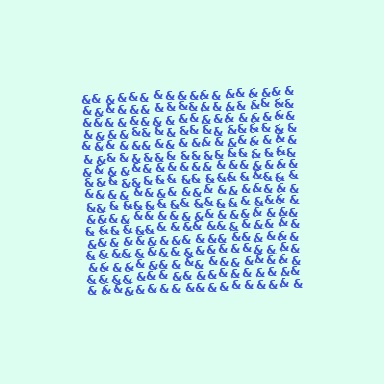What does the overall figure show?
The overall figure shows a square.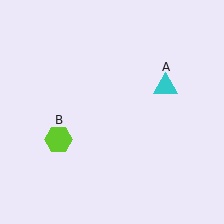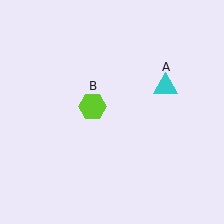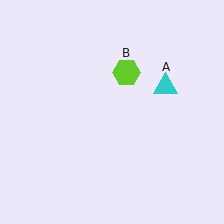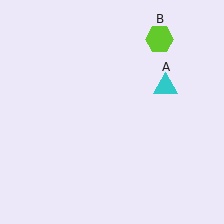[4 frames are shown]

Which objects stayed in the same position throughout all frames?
Cyan triangle (object A) remained stationary.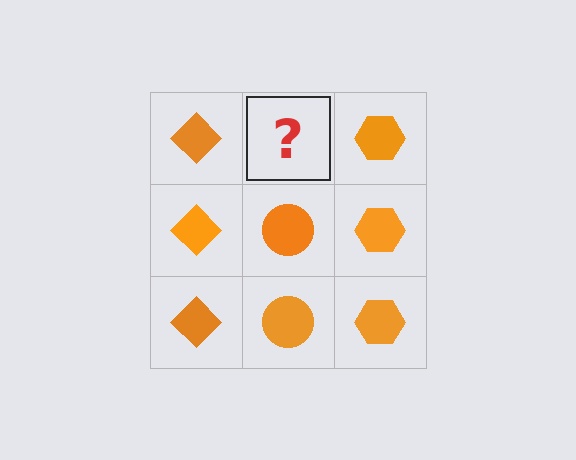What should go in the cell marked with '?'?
The missing cell should contain an orange circle.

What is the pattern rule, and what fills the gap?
The rule is that each column has a consistent shape. The gap should be filled with an orange circle.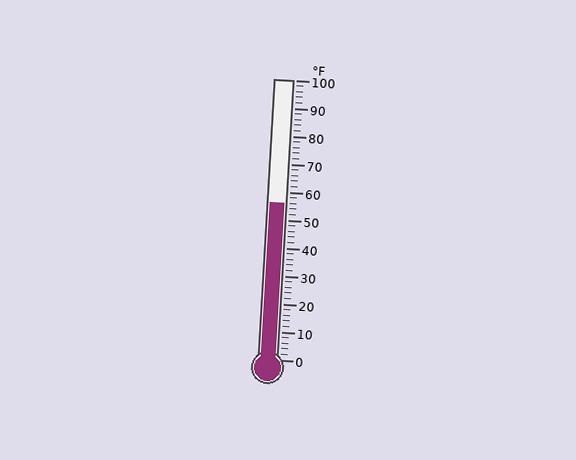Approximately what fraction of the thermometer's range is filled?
The thermometer is filled to approximately 55% of its range.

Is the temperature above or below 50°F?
The temperature is above 50°F.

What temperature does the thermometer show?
The thermometer shows approximately 56°F.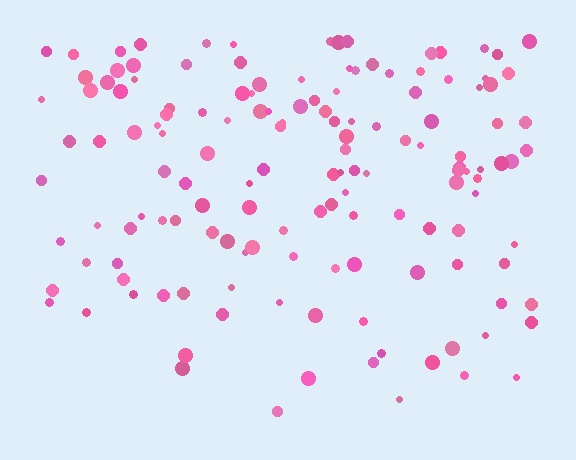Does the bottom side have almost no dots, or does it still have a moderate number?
Still a moderate number, just noticeably fewer than the top.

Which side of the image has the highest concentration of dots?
The top.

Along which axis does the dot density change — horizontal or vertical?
Vertical.